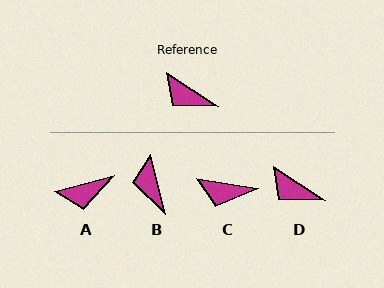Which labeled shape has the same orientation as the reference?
D.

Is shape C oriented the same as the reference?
No, it is off by about 24 degrees.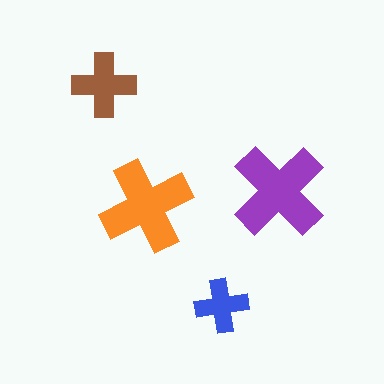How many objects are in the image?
There are 4 objects in the image.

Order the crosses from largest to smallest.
the purple one, the orange one, the brown one, the blue one.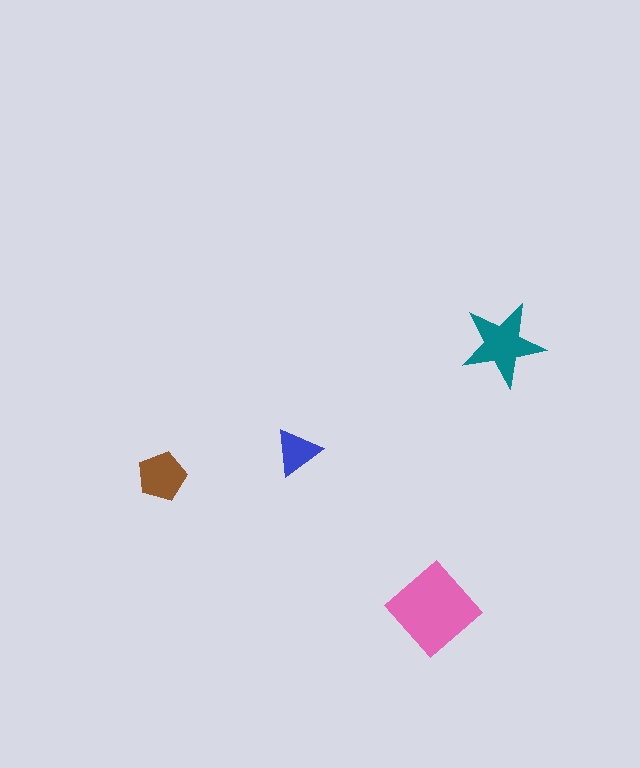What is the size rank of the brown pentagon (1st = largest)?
3rd.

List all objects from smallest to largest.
The blue triangle, the brown pentagon, the teal star, the pink diamond.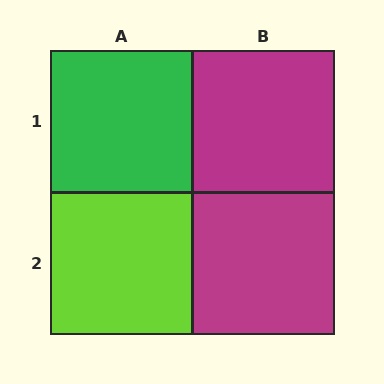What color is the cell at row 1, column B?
Magenta.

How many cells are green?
1 cell is green.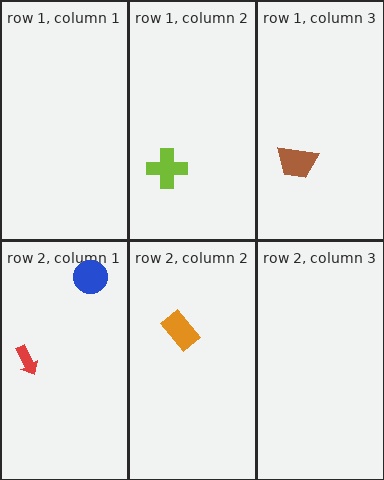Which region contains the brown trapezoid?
The row 1, column 3 region.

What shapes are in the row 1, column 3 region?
The brown trapezoid.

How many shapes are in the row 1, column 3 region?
1.